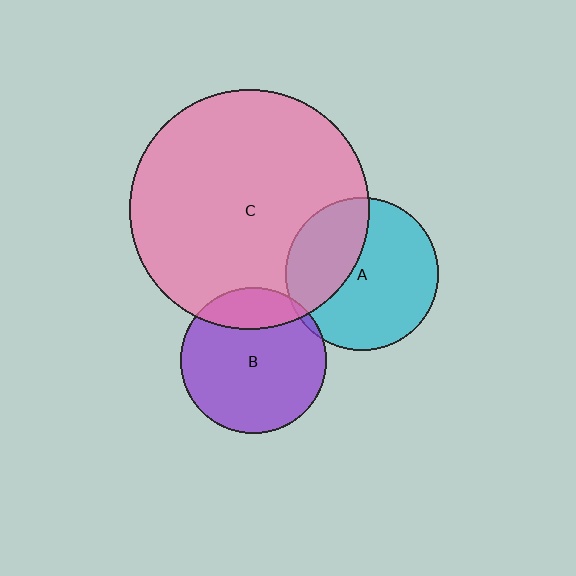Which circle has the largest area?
Circle C (pink).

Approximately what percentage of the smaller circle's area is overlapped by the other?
Approximately 5%.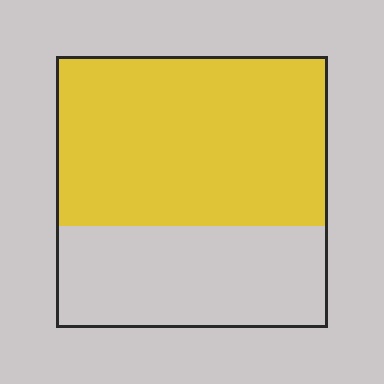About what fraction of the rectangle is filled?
About five eighths (5/8).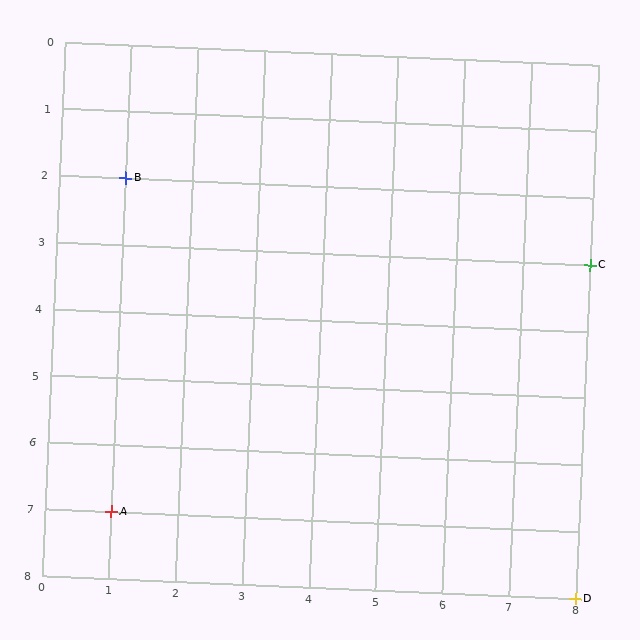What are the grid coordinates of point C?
Point C is at grid coordinates (8, 3).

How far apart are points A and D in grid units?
Points A and D are 7 columns and 1 row apart (about 7.1 grid units diagonally).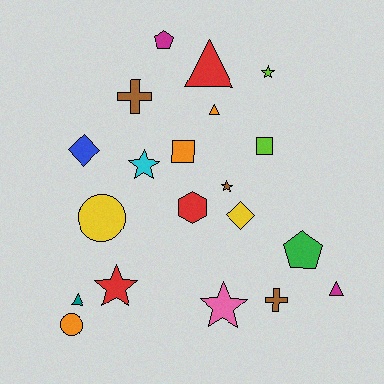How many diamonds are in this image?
There are 2 diamonds.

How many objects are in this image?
There are 20 objects.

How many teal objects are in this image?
There is 1 teal object.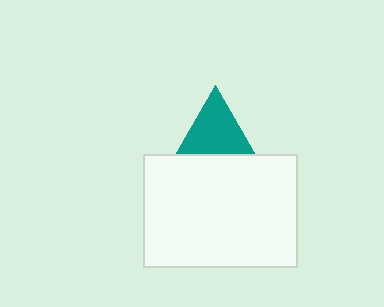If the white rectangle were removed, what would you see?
You would see the complete teal triangle.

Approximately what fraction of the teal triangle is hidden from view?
Roughly 37% of the teal triangle is hidden behind the white rectangle.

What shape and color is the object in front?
The object in front is a white rectangle.